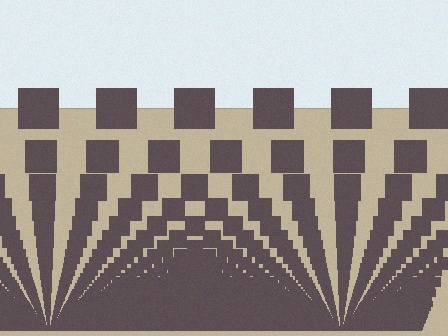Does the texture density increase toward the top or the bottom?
Density increases toward the bottom.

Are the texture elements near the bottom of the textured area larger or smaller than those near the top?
Smaller. The gradient is inverted — elements near the bottom are smaller and denser.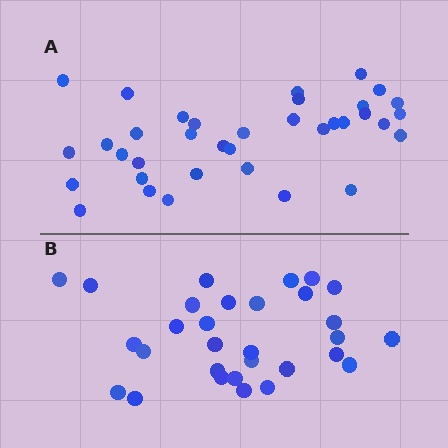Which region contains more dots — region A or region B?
Region A (the top region) has more dots.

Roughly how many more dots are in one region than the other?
Region A has about 6 more dots than region B.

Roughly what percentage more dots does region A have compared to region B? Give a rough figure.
About 20% more.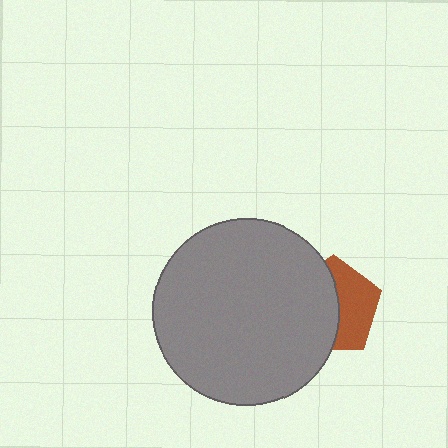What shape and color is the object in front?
The object in front is a gray circle.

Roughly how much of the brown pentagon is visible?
About half of it is visible (roughly 45%).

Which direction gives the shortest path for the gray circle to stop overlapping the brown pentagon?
Moving left gives the shortest separation.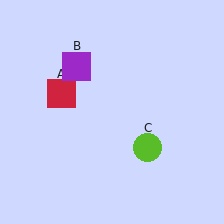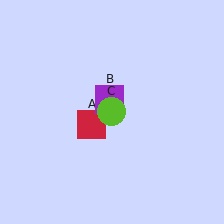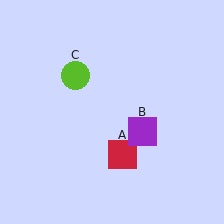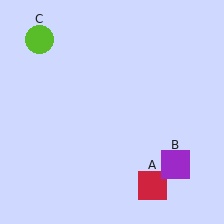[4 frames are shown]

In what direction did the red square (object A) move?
The red square (object A) moved down and to the right.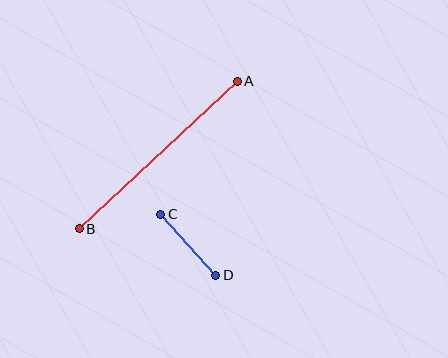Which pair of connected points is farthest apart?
Points A and B are farthest apart.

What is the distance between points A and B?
The distance is approximately 216 pixels.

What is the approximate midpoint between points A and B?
The midpoint is at approximately (158, 155) pixels.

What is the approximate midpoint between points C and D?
The midpoint is at approximately (188, 245) pixels.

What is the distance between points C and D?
The distance is approximately 82 pixels.